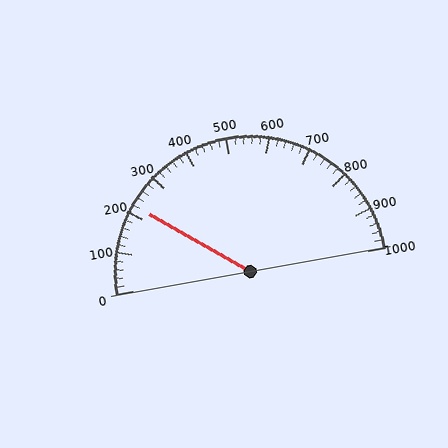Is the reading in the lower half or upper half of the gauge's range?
The reading is in the lower half of the range (0 to 1000).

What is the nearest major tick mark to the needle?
The nearest major tick mark is 200.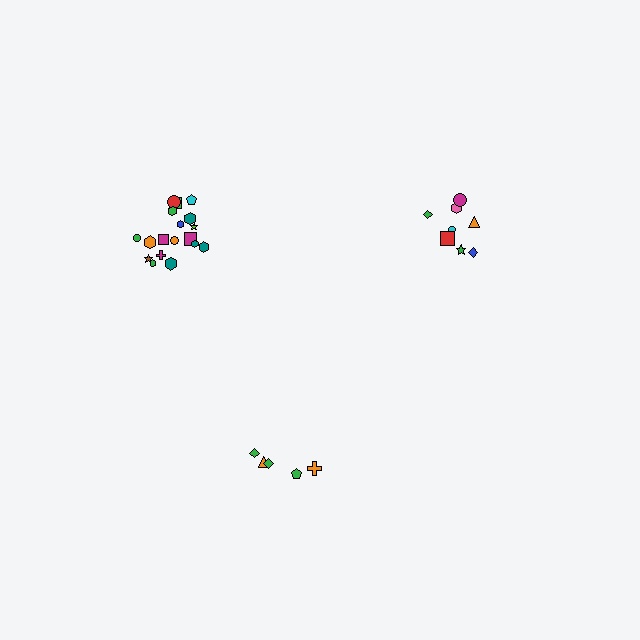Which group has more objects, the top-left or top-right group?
The top-left group.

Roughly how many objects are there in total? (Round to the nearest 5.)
Roughly 30 objects in total.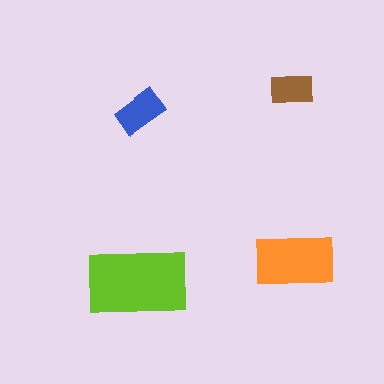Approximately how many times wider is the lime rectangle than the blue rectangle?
About 2 times wider.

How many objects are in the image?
There are 4 objects in the image.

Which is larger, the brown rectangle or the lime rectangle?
The lime one.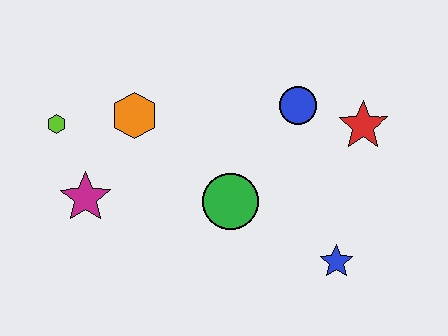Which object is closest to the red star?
The blue circle is closest to the red star.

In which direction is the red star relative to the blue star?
The red star is above the blue star.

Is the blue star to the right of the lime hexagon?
Yes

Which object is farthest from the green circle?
The lime hexagon is farthest from the green circle.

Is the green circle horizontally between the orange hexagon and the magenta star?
No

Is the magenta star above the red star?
No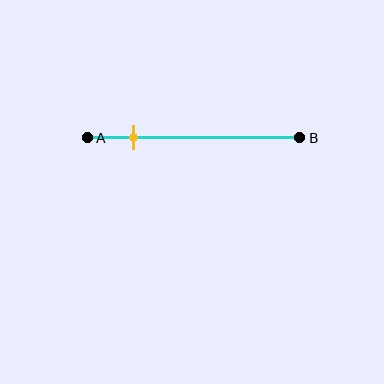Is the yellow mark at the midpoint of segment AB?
No, the mark is at about 20% from A, not at the 50% midpoint.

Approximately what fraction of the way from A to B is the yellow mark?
The yellow mark is approximately 20% of the way from A to B.